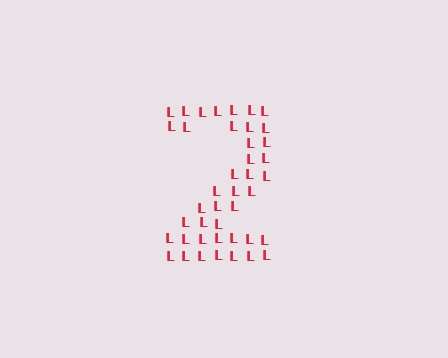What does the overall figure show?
The overall figure shows the digit 2.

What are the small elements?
The small elements are letter L's.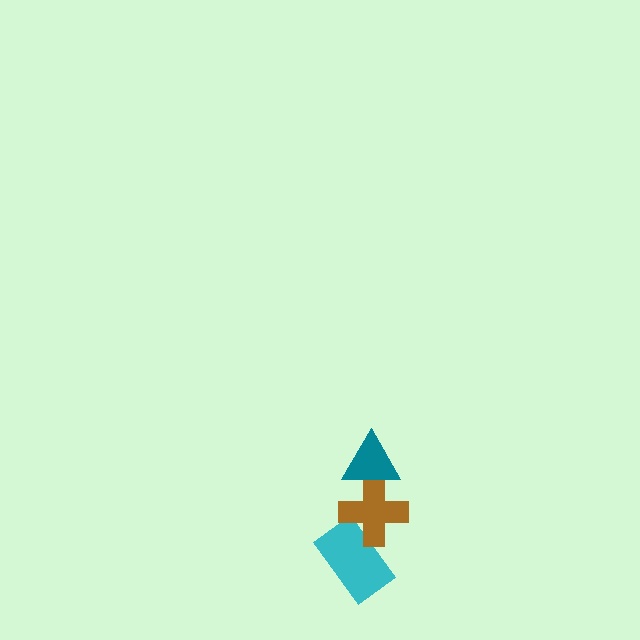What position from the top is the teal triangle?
The teal triangle is 1st from the top.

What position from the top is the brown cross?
The brown cross is 2nd from the top.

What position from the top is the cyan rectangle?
The cyan rectangle is 3rd from the top.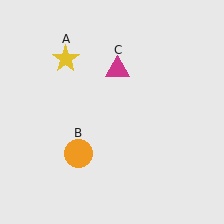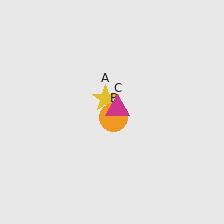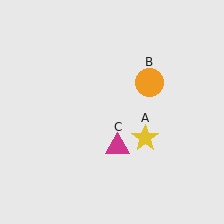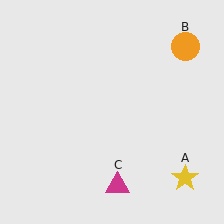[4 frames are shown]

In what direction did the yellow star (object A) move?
The yellow star (object A) moved down and to the right.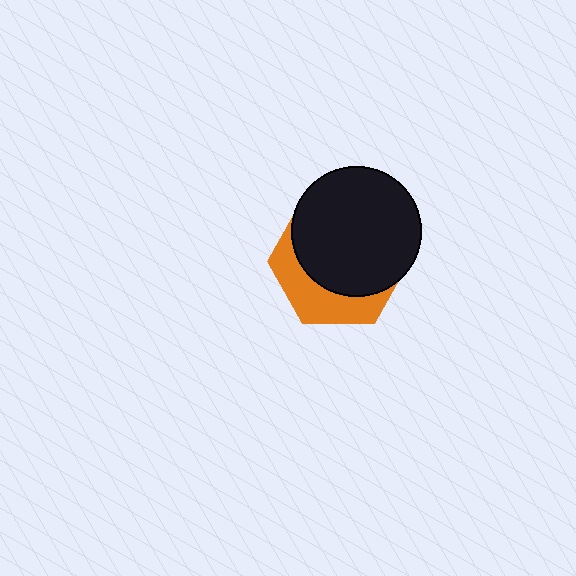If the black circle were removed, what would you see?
You would see the complete orange hexagon.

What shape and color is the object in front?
The object in front is a black circle.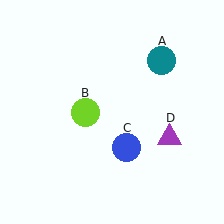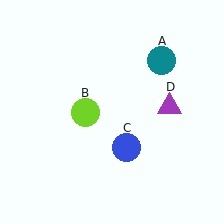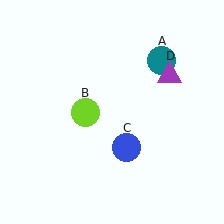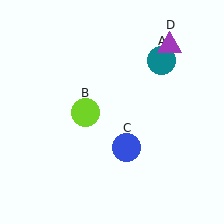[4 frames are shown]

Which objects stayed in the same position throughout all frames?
Teal circle (object A) and lime circle (object B) and blue circle (object C) remained stationary.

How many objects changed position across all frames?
1 object changed position: purple triangle (object D).